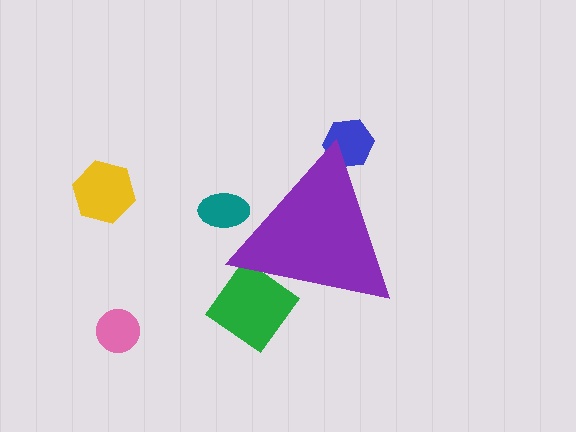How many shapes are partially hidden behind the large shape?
3 shapes are partially hidden.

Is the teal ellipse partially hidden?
Yes, the teal ellipse is partially hidden behind the purple triangle.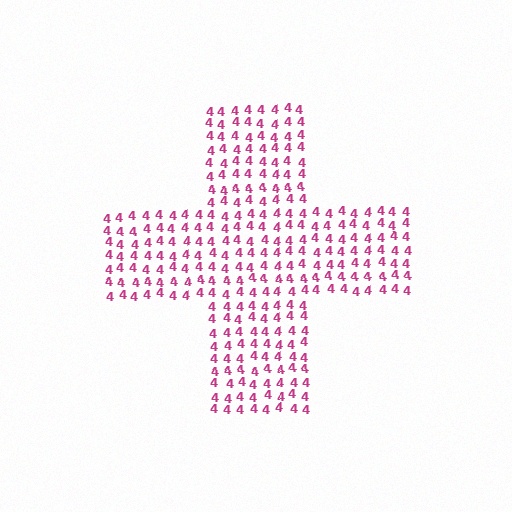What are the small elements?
The small elements are digit 4's.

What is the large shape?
The large shape is a cross.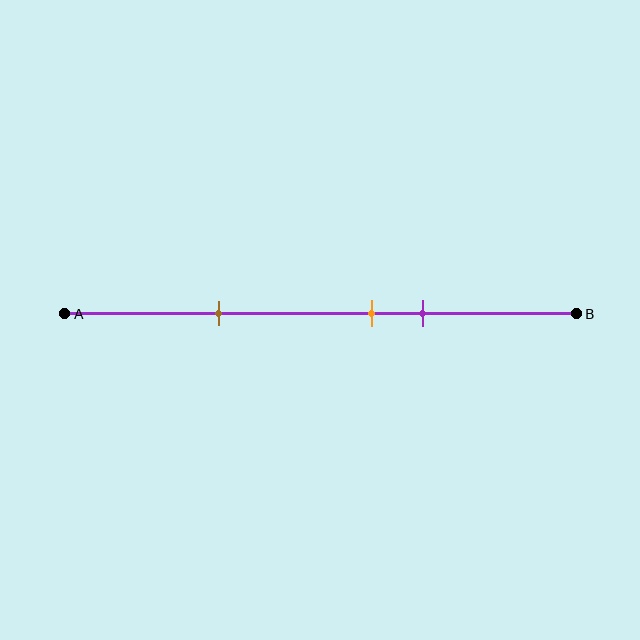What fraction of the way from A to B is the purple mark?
The purple mark is approximately 70% (0.7) of the way from A to B.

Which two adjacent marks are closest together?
The orange and purple marks are the closest adjacent pair.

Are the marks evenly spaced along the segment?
No, the marks are not evenly spaced.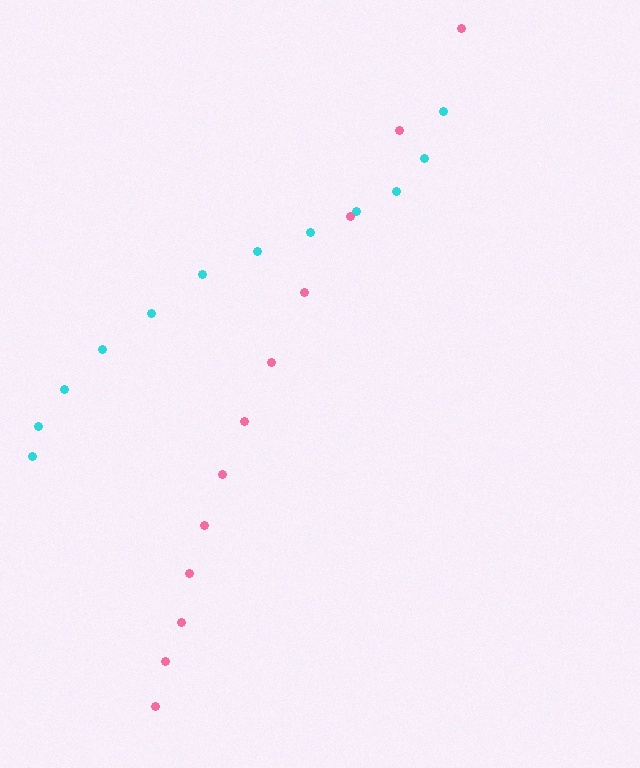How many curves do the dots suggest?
There are 2 distinct paths.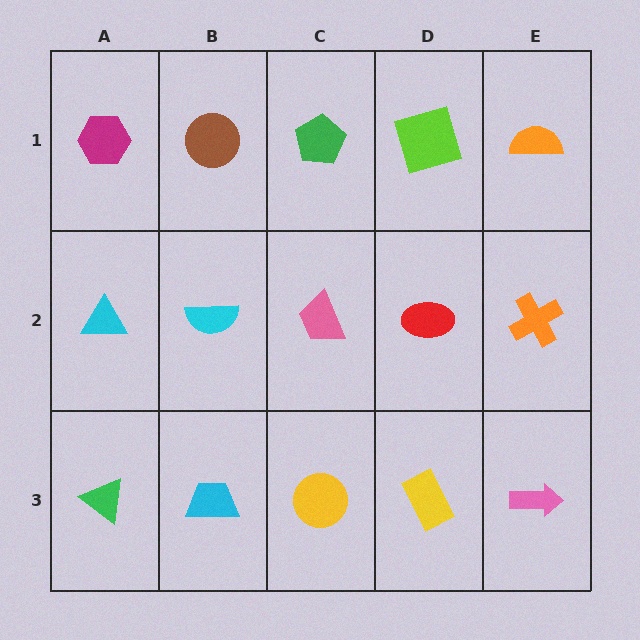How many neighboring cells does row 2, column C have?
4.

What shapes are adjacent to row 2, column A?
A magenta hexagon (row 1, column A), a green triangle (row 3, column A), a cyan semicircle (row 2, column B).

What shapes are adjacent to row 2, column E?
An orange semicircle (row 1, column E), a pink arrow (row 3, column E), a red ellipse (row 2, column D).